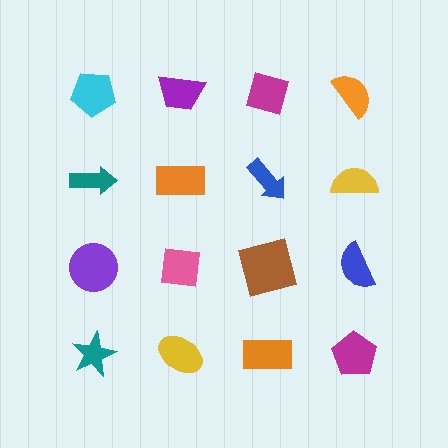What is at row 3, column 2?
A pink square.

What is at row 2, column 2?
An orange rectangle.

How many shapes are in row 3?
4 shapes.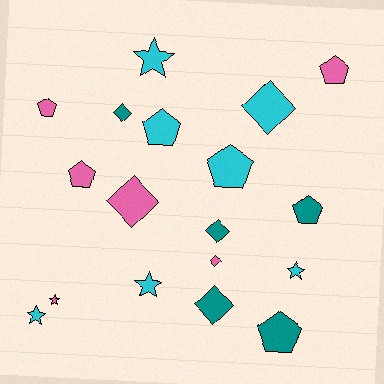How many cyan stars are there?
There are 4 cyan stars.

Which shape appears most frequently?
Pentagon, with 7 objects.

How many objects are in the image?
There are 18 objects.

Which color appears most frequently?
Cyan, with 7 objects.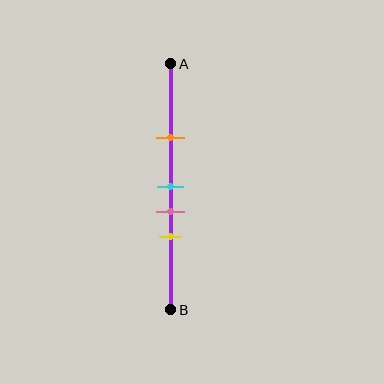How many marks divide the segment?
There are 4 marks dividing the segment.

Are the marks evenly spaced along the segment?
No, the marks are not evenly spaced.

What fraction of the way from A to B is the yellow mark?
The yellow mark is approximately 70% (0.7) of the way from A to B.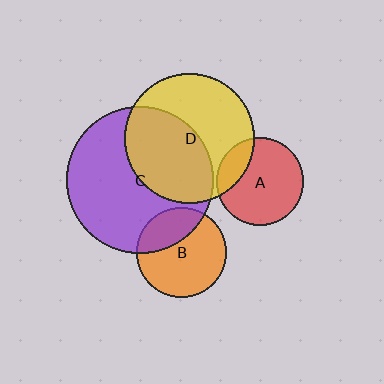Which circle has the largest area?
Circle C (purple).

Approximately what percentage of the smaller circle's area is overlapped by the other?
Approximately 20%.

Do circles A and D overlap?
Yes.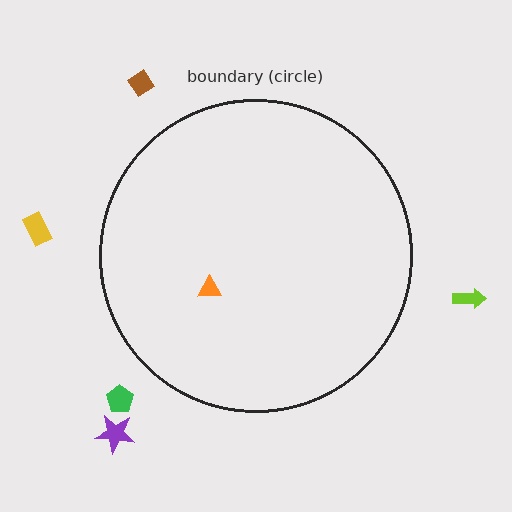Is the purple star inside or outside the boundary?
Outside.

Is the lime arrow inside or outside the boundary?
Outside.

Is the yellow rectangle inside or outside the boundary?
Outside.